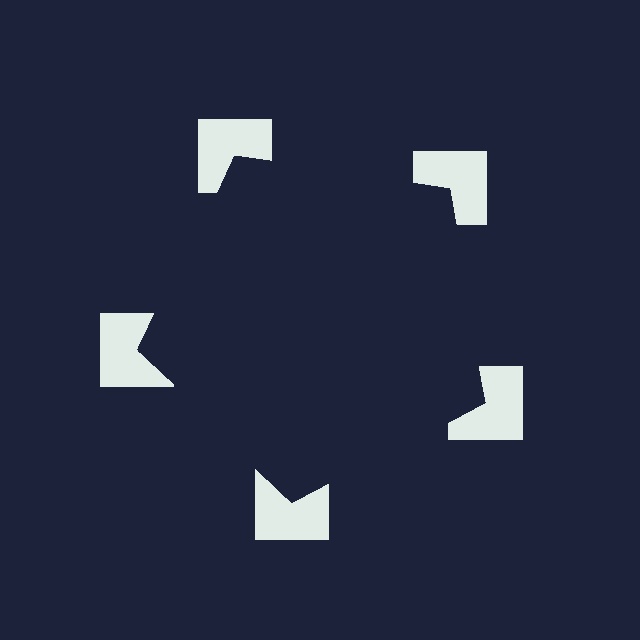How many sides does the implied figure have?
5 sides.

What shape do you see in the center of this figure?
An illusory pentagon — its edges are inferred from the aligned wedge cuts in the notched squares, not physically drawn.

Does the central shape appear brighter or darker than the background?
It typically appears slightly darker than the background, even though no actual brightness change is drawn.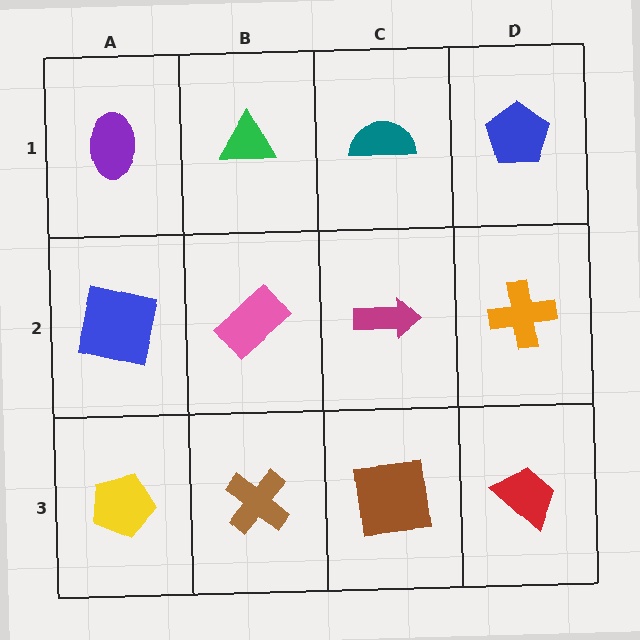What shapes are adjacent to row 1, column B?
A pink rectangle (row 2, column B), a purple ellipse (row 1, column A), a teal semicircle (row 1, column C).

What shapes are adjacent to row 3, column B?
A pink rectangle (row 2, column B), a yellow pentagon (row 3, column A), a brown square (row 3, column C).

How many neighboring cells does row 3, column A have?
2.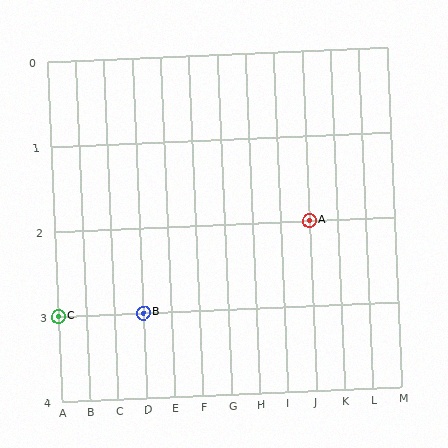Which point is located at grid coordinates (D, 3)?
Point B is at (D, 3).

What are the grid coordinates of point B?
Point B is at grid coordinates (D, 3).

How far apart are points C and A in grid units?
Points C and A are 9 columns and 1 row apart (about 9.1 grid units diagonally).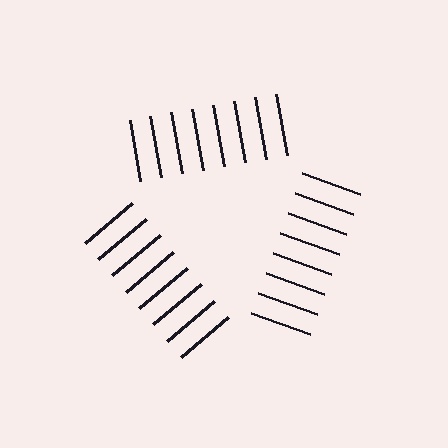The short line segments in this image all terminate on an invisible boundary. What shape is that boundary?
An illusory triangle — the line segments terminate on its edges but no continuous stroke is drawn.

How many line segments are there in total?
24 — 8 along each of the 3 edges.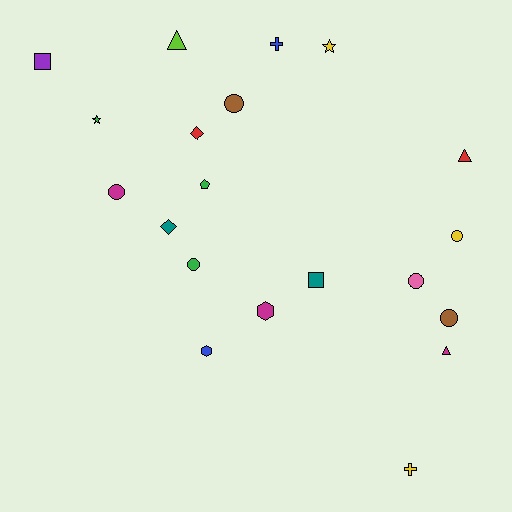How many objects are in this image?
There are 20 objects.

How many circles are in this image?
There are 6 circles.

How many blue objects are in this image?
There are 2 blue objects.